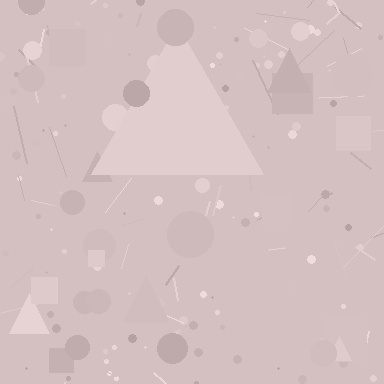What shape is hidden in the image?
A triangle is hidden in the image.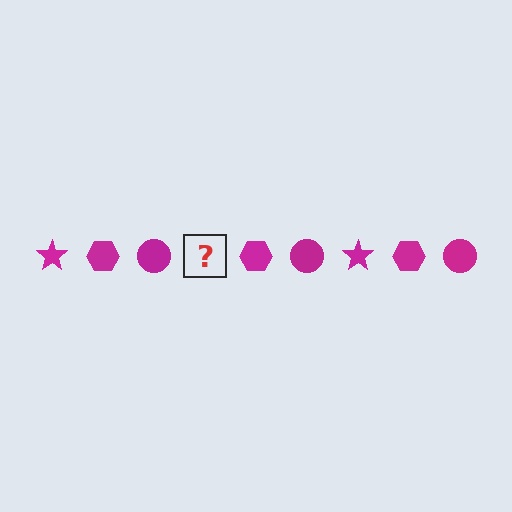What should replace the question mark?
The question mark should be replaced with a magenta star.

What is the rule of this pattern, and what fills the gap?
The rule is that the pattern cycles through star, hexagon, circle shapes in magenta. The gap should be filled with a magenta star.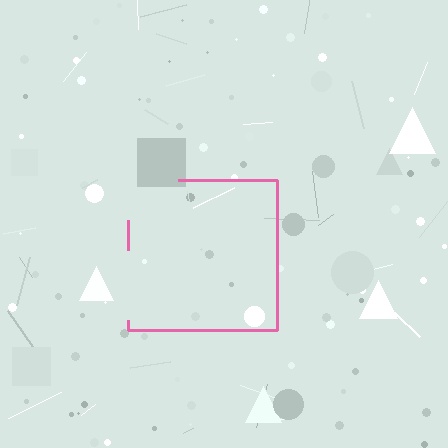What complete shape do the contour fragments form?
The contour fragments form a square.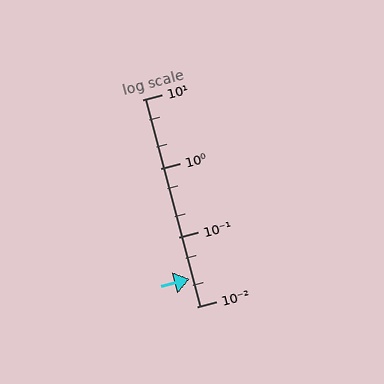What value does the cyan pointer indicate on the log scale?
The pointer indicates approximately 0.025.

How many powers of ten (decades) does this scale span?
The scale spans 3 decades, from 0.01 to 10.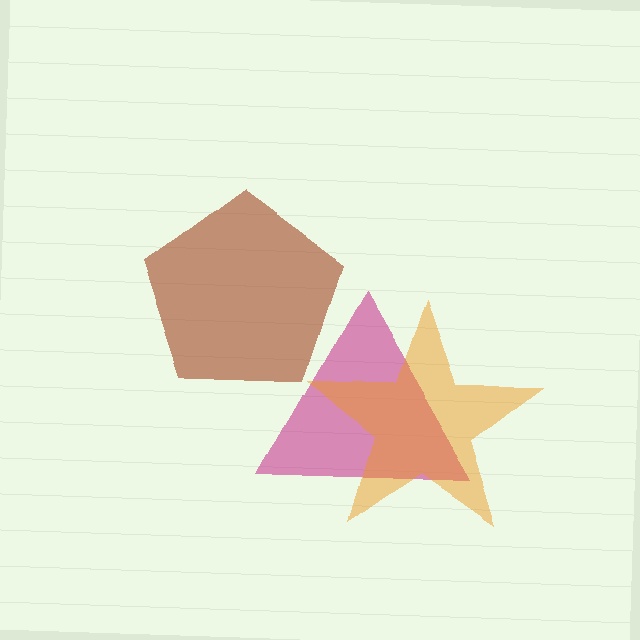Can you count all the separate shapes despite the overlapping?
Yes, there are 3 separate shapes.